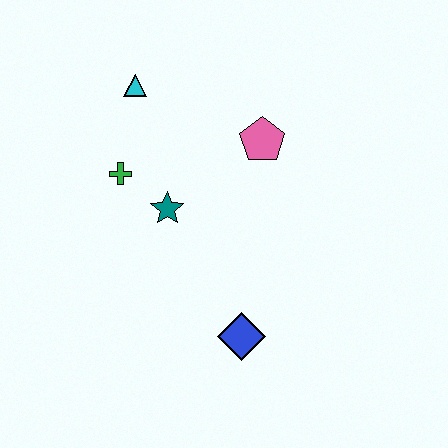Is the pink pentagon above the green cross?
Yes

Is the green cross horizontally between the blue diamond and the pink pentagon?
No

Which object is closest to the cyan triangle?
The green cross is closest to the cyan triangle.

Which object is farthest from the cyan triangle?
The blue diamond is farthest from the cyan triangle.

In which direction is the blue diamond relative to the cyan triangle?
The blue diamond is below the cyan triangle.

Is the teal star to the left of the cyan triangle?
No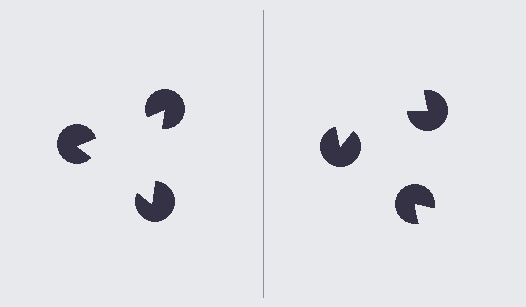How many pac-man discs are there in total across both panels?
6 — 3 on each side.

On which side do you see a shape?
An illusory triangle appears on the left side. On the right side the wedge cuts are rotated, so no coherent shape forms.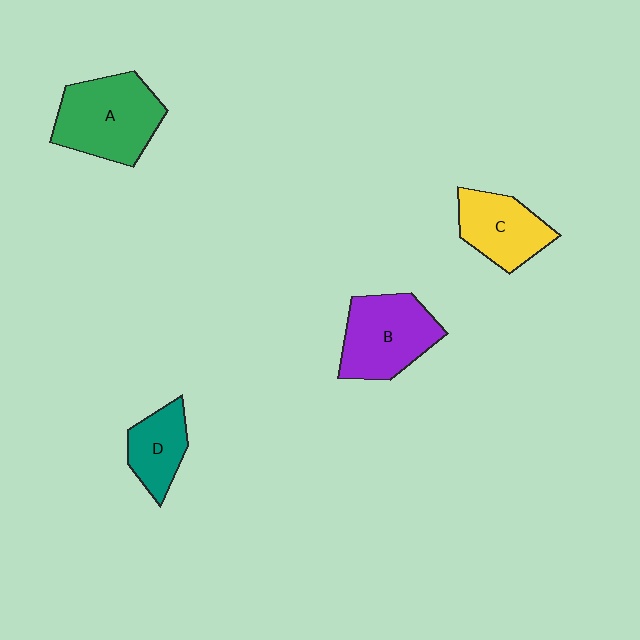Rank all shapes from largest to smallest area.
From largest to smallest: A (green), B (purple), C (yellow), D (teal).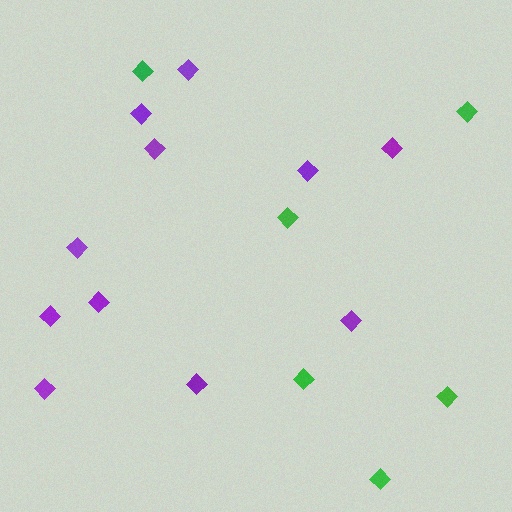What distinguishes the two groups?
There are 2 groups: one group of purple diamonds (11) and one group of green diamonds (6).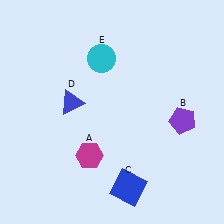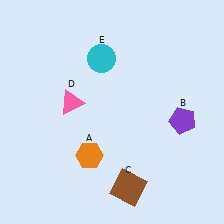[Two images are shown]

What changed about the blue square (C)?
In Image 1, C is blue. In Image 2, it changed to brown.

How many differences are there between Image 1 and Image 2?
There are 3 differences between the two images.